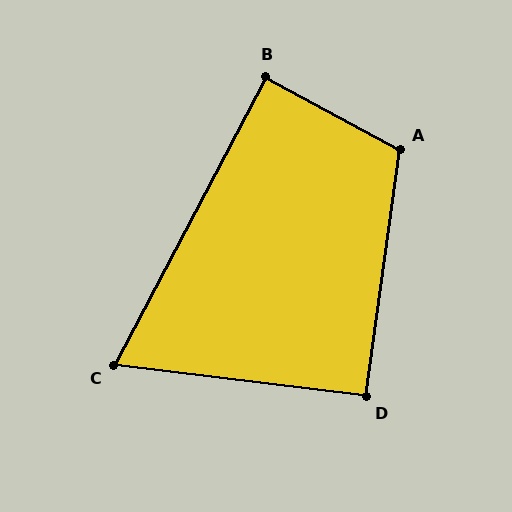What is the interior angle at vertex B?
Approximately 90 degrees (approximately right).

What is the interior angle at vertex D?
Approximately 90 degrees (approximately right).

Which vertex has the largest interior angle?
A, at approximately 111 degrees.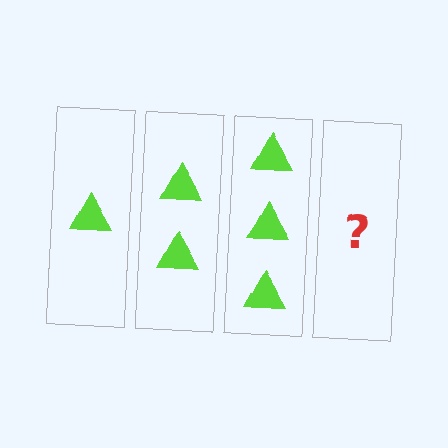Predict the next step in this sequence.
The next step is 4 triangles.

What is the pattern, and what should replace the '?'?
The pattern is that each step adds one more triangle. The '?' should be 4 triangles.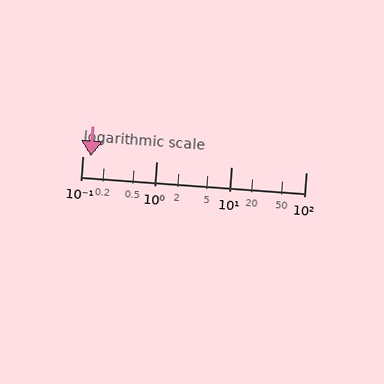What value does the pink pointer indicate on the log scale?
The pointer indicates approximately 0.13.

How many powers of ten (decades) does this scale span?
The scale spans 3 decades, from 0.1 to 100.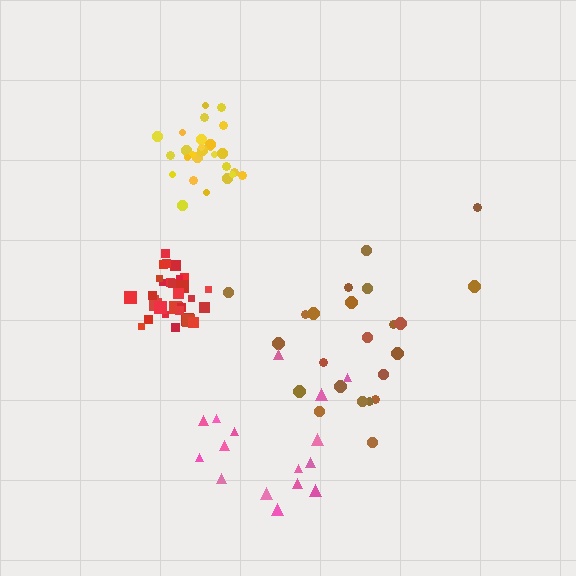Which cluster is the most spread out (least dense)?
Brown.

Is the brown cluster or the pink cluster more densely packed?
Pink.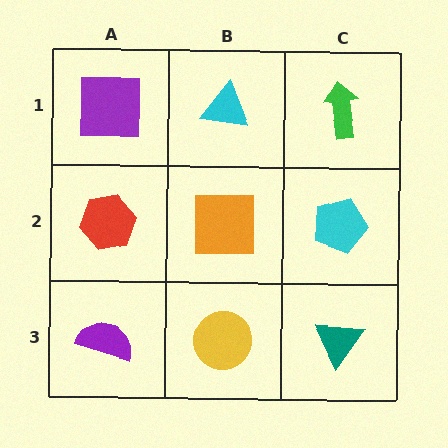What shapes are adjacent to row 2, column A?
A purple square (row 1, column A), a purple semicircle (row 3, column A), an orange square (row 2, column B).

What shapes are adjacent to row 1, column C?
A cyan pentagon (row 2, column C), a cyan triangle (row 1, column B).